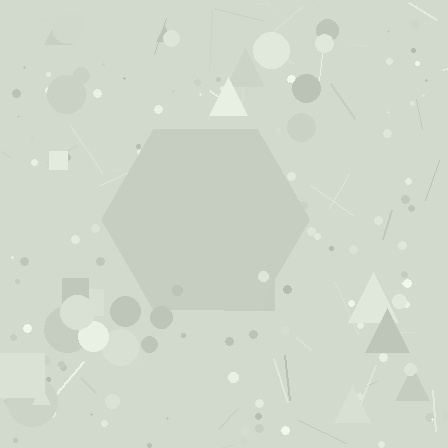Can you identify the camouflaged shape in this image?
The camouflaged shape is a hexagon.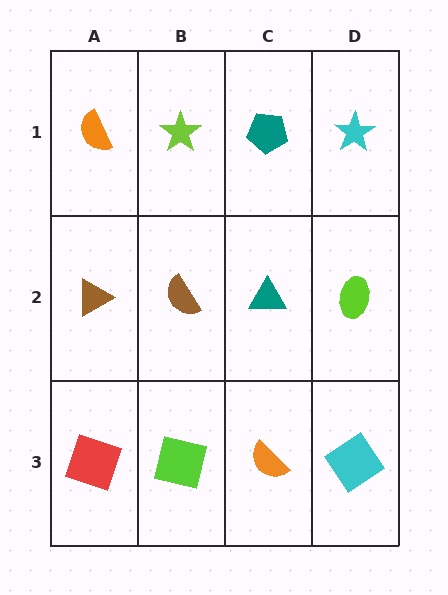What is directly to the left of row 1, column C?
A lime star.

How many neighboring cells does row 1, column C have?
3.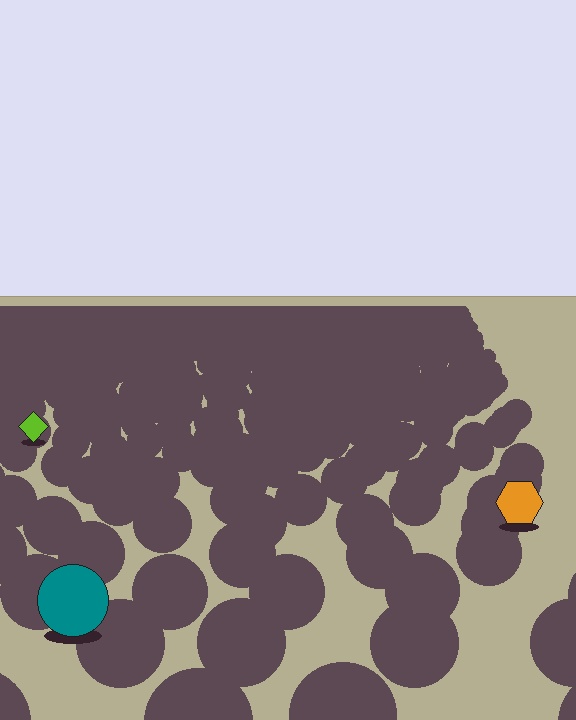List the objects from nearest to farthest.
From nearest to farthest: the teal circle, the orange hexagon, the lime diamond.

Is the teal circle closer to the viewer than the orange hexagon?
Yes. The teal circle is closer — you can tell from the texture gradient: the ground texture is coarser near it.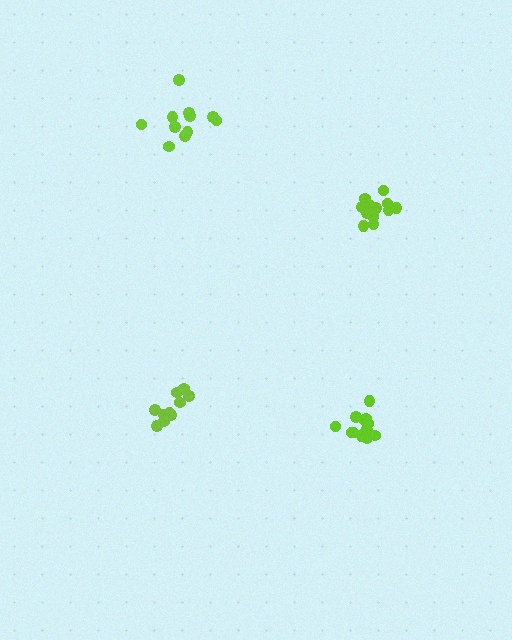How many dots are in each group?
Group 1: 14 dots, Group 2: 11 dots, Group 3: 11 dots, Group 4: 13 dots (49 total).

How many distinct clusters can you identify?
There are 4 distinct clusters.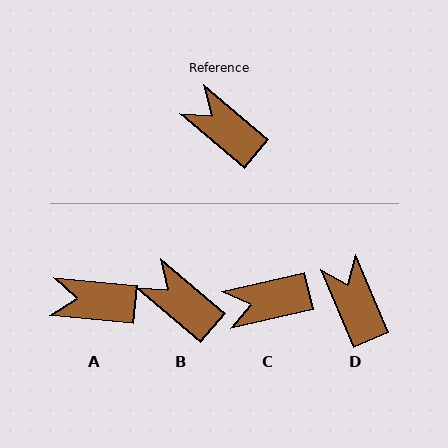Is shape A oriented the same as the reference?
No, it is off by about 35 degrees.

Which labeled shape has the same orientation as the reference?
B.